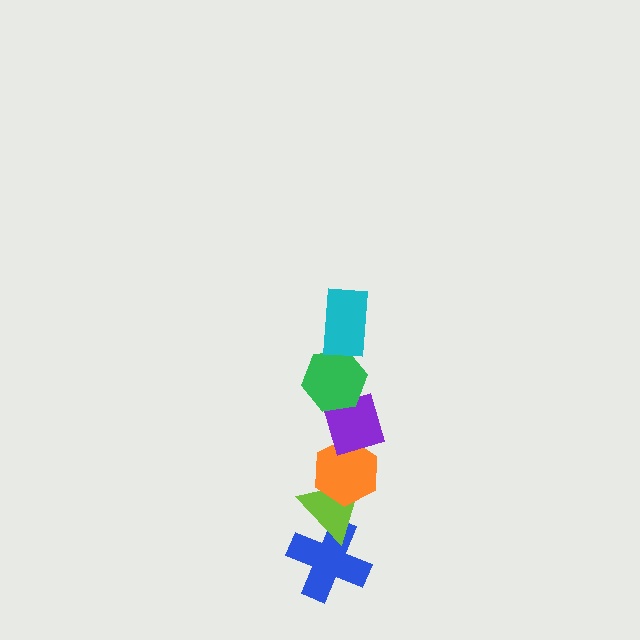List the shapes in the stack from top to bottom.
From top to bottom: the cyan rectangle, the green hexagon, the purple diamond, the orange hexagon, the lime triangle, the blue cross.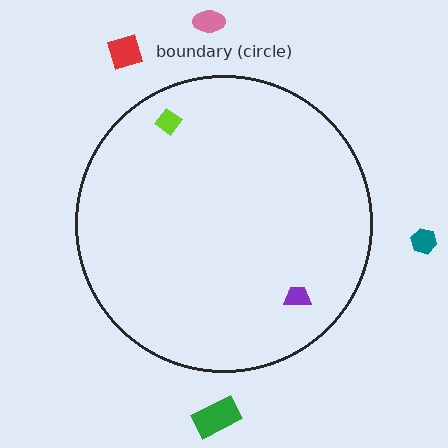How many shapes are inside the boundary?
2 inside, 4 outside.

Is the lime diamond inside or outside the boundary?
Inside.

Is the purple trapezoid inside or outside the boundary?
Inside.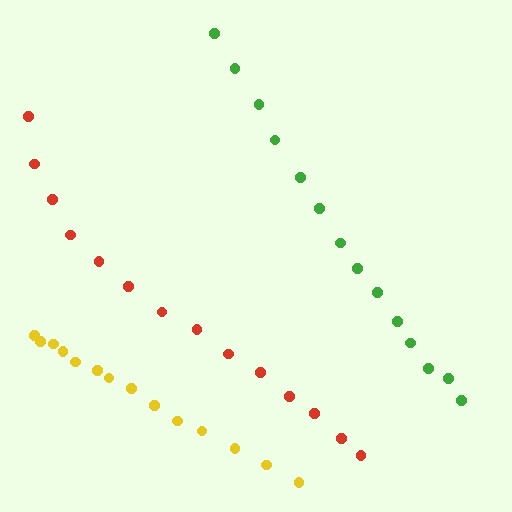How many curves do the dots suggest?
There are 3 distinct paths.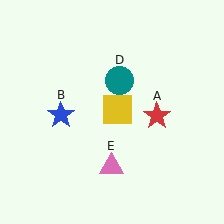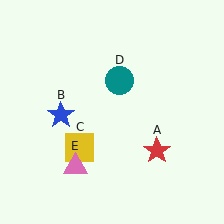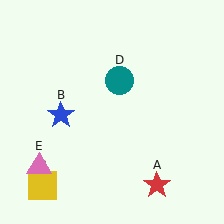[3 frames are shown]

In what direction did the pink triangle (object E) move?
The pink triangle (object E) moved left.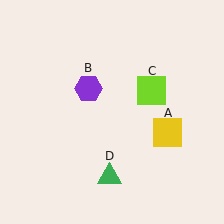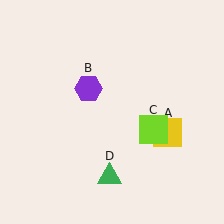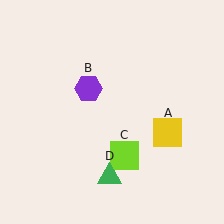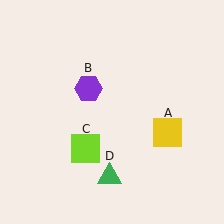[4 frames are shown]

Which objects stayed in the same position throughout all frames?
Yellow square (object A) and purple hexagon (object B) and green triangle (object D) remained stationary.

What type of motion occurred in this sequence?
The lime square (object C) rotated clockwise around the center of the scene.